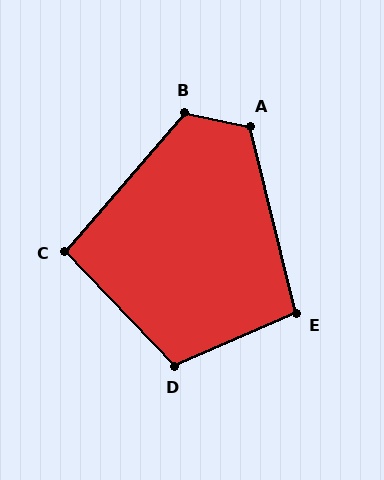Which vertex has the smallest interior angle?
C, at approximately 96 degrees.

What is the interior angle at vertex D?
Approximately 110 degrees (obtuse).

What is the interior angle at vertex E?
Approximately 100 degrees (obtuse).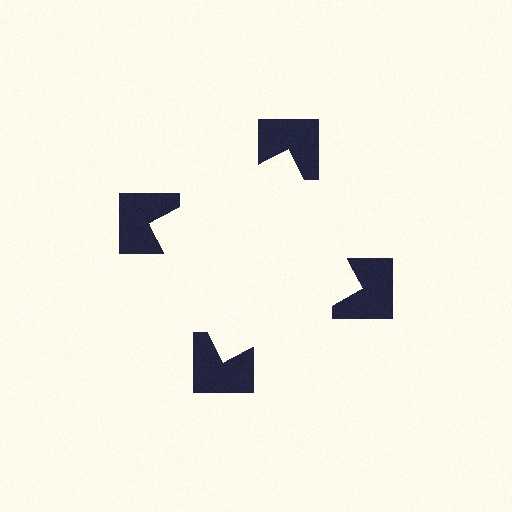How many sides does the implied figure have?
4 sides.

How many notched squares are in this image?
There are 4 — one at each vertex of the illusory square.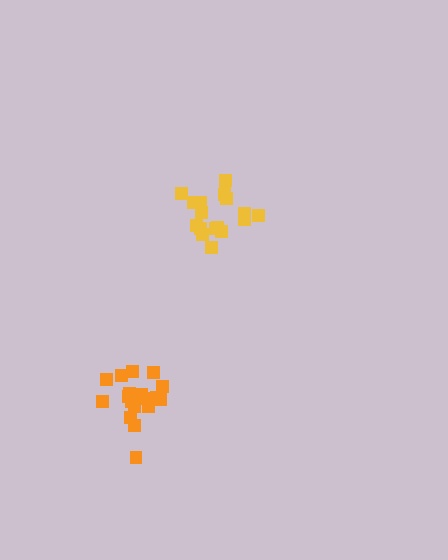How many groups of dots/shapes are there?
There are 2 groups.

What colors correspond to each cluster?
The clusters are colored: orange, yellow.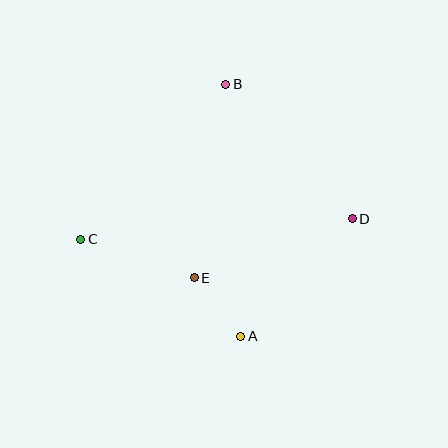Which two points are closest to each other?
Points A and E are closest to each other.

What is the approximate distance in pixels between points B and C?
The distance between B and C is approximately 212 pixels.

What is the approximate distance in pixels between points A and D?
The distance between A and D is approximately 162 pixels.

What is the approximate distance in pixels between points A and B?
The distance between A and B is approximately 253 pixels.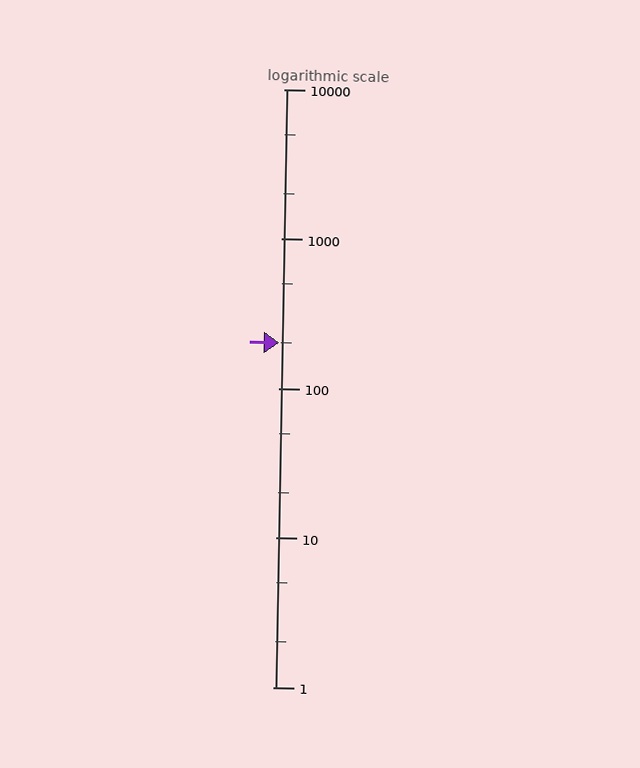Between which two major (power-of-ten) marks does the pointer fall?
The pointer is between 100 and 1000.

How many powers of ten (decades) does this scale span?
The scale spans 4 decades, from 1 to 10000.